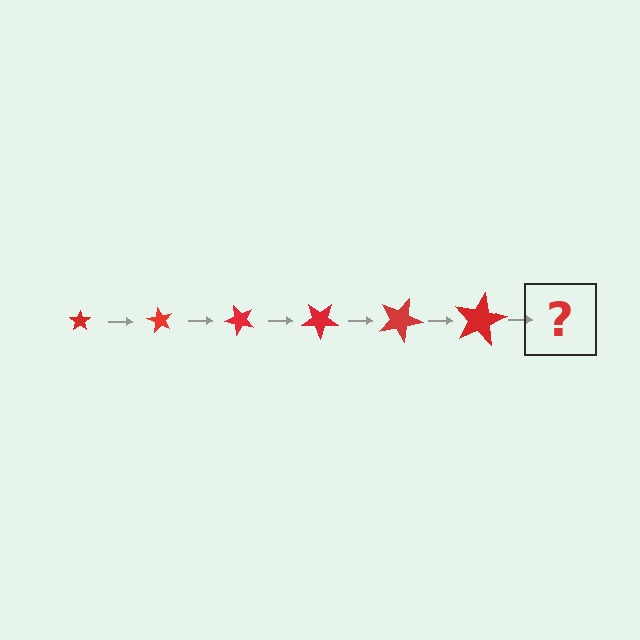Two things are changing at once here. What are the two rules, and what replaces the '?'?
The two rules are that the star grows larger each step and it rotates 60 degrees each step. The '?' should be a star, larger than the previous one and rotated 360 degrees from the start.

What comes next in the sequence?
The next element should be a star, larger than the previous one and rotated 360 degrees from the start.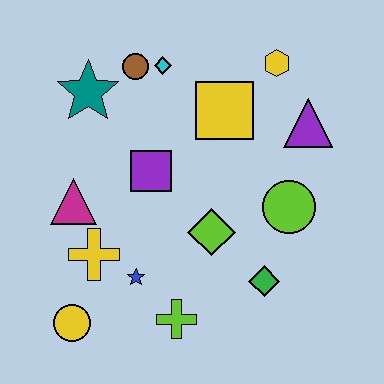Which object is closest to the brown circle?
The cyan diamond is closest to the brown circle.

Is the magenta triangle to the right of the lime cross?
No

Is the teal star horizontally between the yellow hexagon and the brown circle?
No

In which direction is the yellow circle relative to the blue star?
The yellow circle is to the left of the blue star.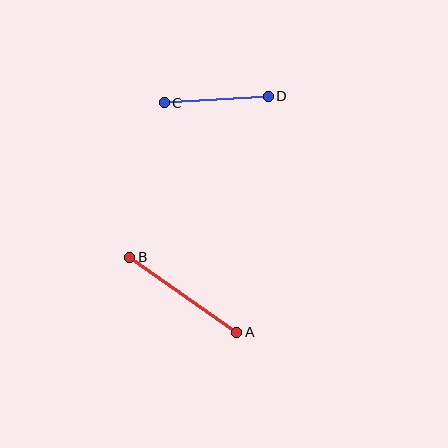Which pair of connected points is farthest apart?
Points A and B are farthest apart.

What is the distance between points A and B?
The distance is approximately 131 pixels.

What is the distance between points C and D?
The distance is approximately 104 pixels.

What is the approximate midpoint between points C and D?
The midpoint is at approximately (216, 100) pixels.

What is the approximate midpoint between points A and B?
The midpoint is at approximately (183, 295) pixels.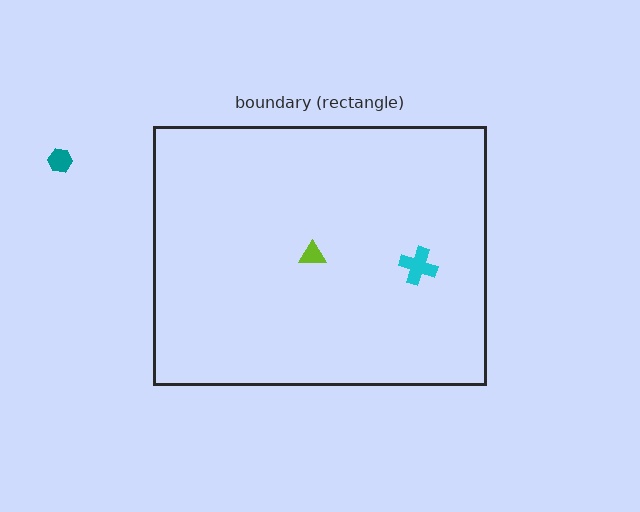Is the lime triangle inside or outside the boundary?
Inside.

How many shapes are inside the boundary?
2 inside, 1 outside.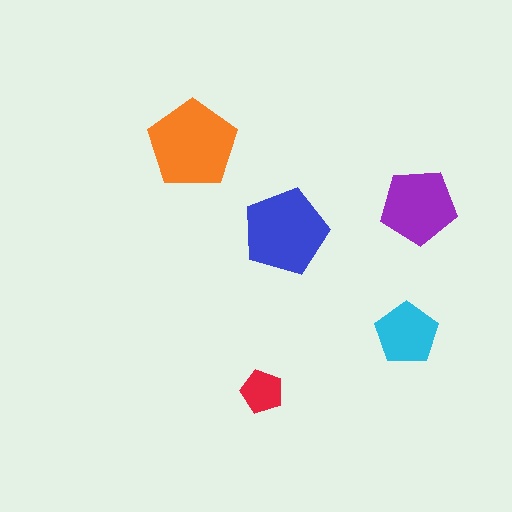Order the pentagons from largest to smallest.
the orange one, the blue one, the purple one, the cyan one, the red one.